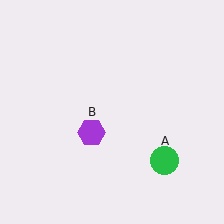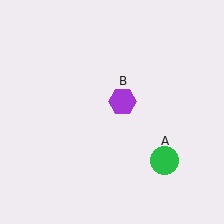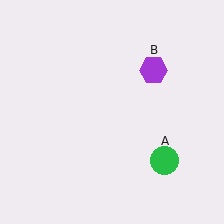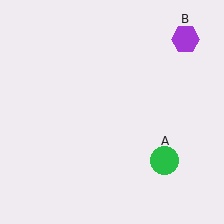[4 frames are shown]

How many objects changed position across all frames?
1 object changed position: purple hexagon (object B).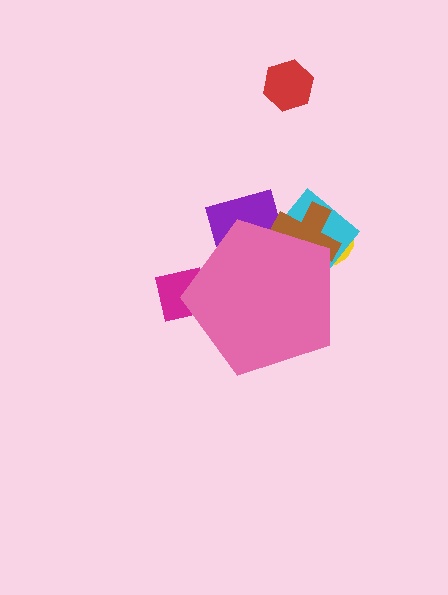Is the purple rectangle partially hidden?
Yes, the purple rectangle is partially hidden behind the pink pentagon.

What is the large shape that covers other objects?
A pink pentagon.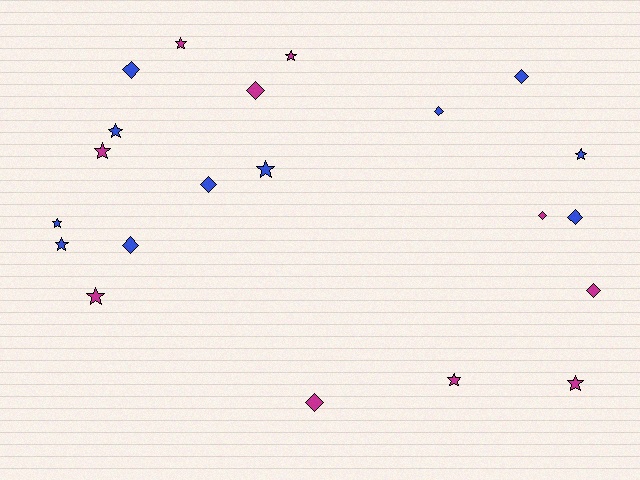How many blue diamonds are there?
There are 6 blue diamonds.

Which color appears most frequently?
Blue, with 11 objects.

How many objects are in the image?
There are 21 objects.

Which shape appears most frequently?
Star, with 11 objects.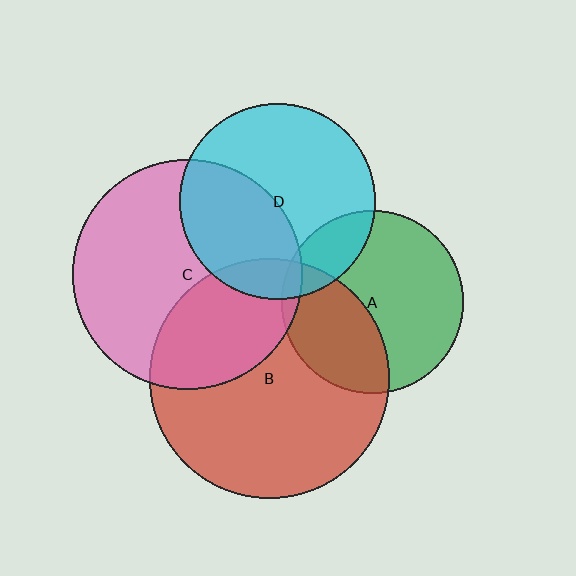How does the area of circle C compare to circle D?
Approximately 1.4 times.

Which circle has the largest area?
Circle B (red).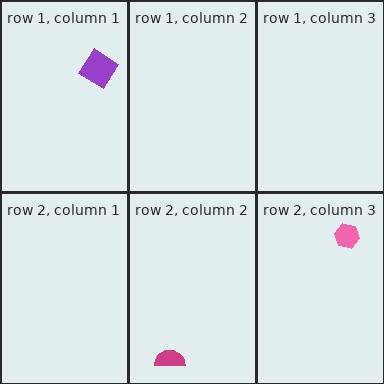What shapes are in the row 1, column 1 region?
The purple diamond.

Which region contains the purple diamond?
The row 1, column 1 region.